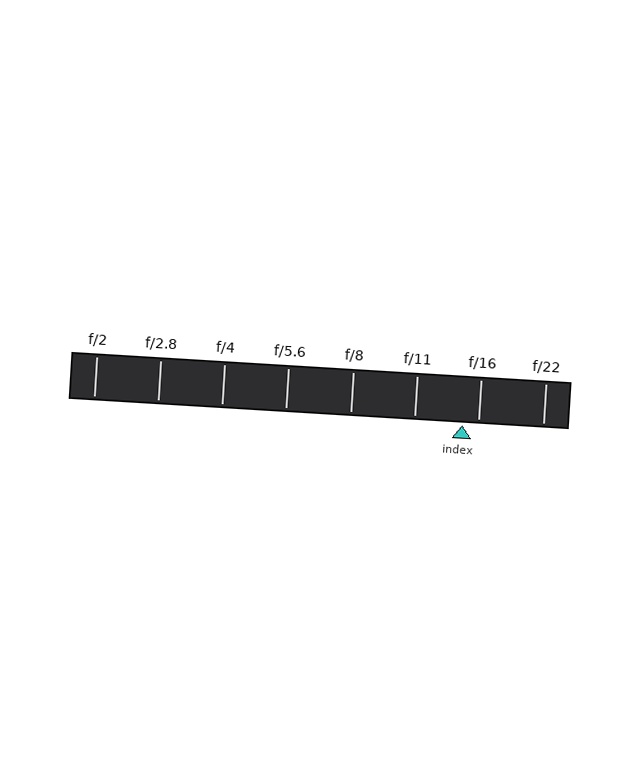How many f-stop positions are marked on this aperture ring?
There are 8 f-stop positions marked.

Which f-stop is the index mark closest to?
The index mark is closest to f/16.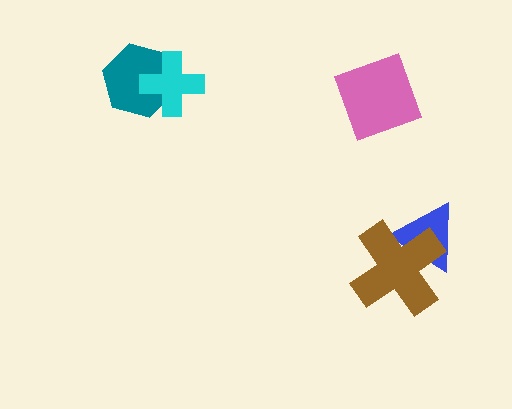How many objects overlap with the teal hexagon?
1 object overlaps with the teal hexagon.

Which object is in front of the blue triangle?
The brown cross is in front of the blue triangle.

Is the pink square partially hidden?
No, no other shape covers it.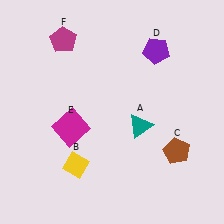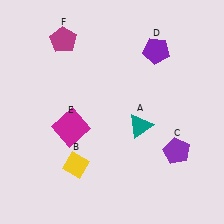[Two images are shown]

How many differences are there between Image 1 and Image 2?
There is 1 difference between the two images.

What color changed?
The pentagon (C) changed from brown in Image 1 to purple in Image 2.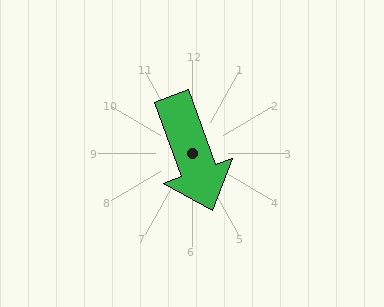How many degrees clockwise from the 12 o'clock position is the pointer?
Approximately 160 degrees.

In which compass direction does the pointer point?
South.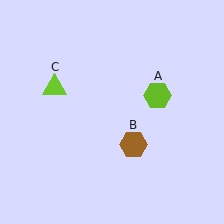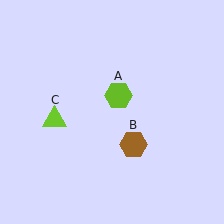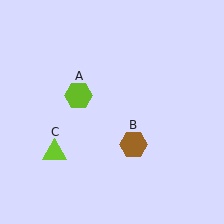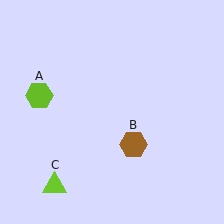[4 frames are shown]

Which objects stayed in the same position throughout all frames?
Brown hexagon (object B) remained stationary.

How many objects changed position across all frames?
2 objects changed position: lime hexagon (object A), lime triangle (object C).